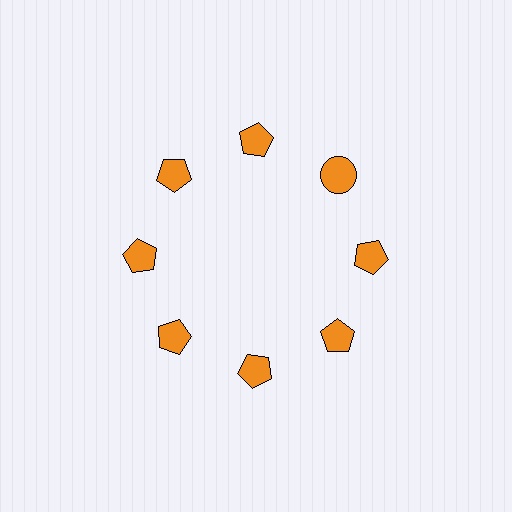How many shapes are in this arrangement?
There are 8 shapes arranged in a ring pattern.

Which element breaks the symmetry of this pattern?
The orange circle at roughly the 2 o'clock position breaks the symmetry. All other shapes are orange pentagons.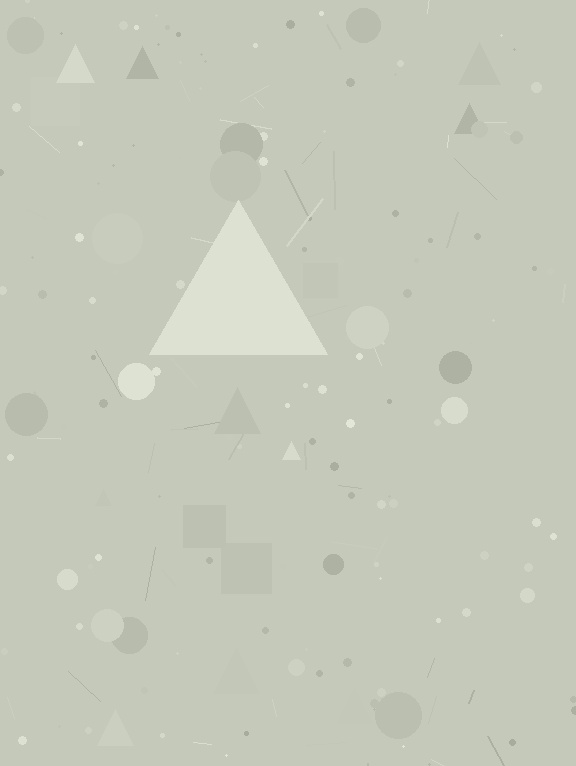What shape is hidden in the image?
A triangle is hidden in the image.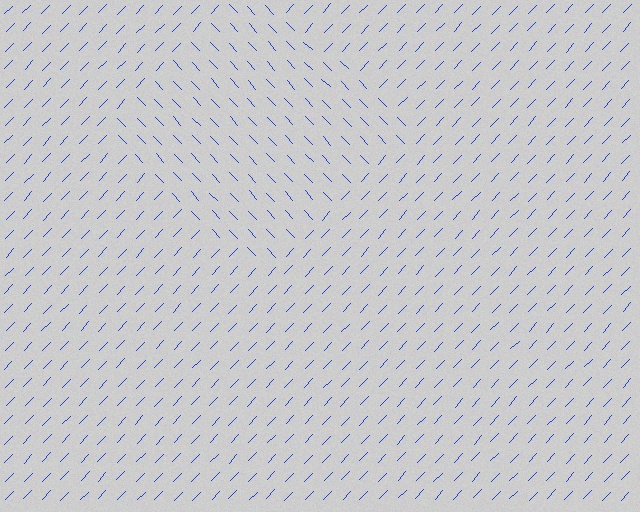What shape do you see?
I see a diamond.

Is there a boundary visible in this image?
Yes, there is a texture boundary formed by a change in line orientation.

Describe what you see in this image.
The image is filled with small blue line segments. A diamond region in the image has lines oriented differently from the surrounding lines, creating a visible texture boundary.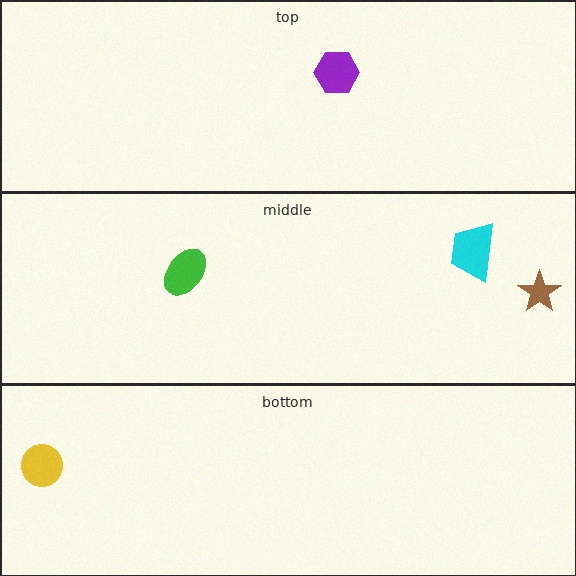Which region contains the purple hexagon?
The top region.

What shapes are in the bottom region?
The yellow circle.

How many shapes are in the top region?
1.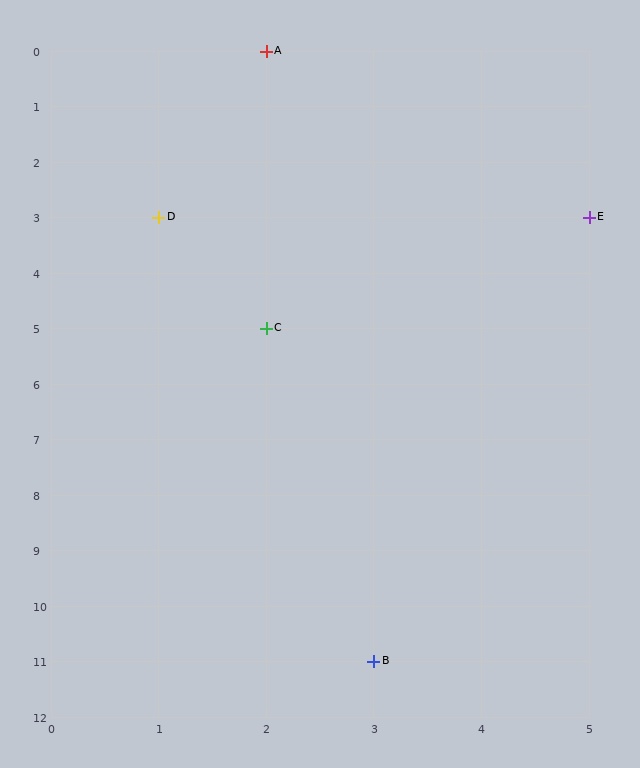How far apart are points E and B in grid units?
Points E and B are 2 columns and 8 rows apart (about 8.2 grid units diagonally).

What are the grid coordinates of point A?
Point A is at grid coordinates (2, 0).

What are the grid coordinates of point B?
Point B is at grid coordinates (3, 11).